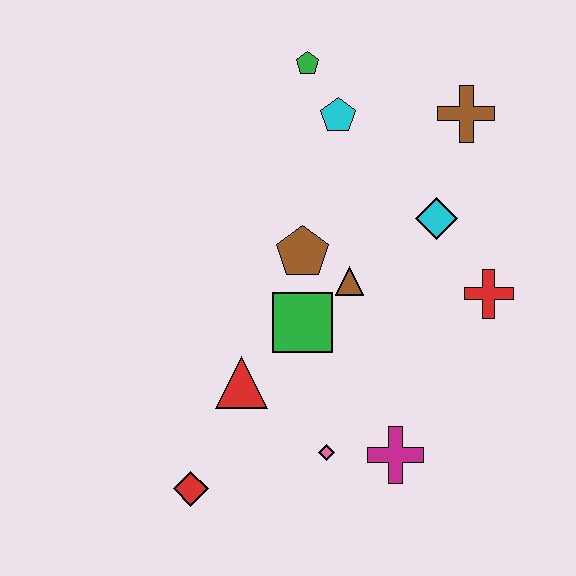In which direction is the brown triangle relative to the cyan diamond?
The brown triangle is to the left of the cyan diamond.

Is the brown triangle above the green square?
Yes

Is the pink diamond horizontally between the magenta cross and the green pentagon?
Yes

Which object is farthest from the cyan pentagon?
The red diamond is farthest from the cyan pentagon.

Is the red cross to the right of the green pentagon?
Yes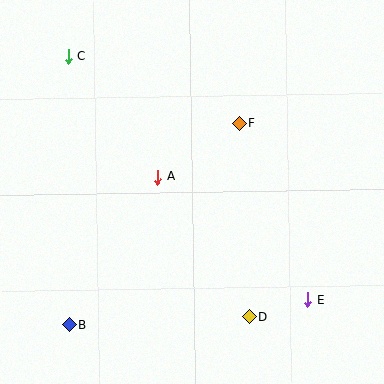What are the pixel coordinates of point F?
Point F is at (239, 124).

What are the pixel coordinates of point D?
Point D is at (249, 317).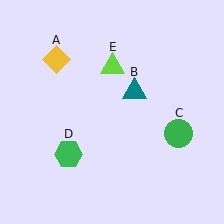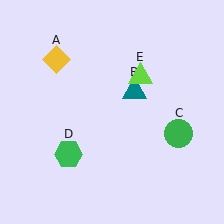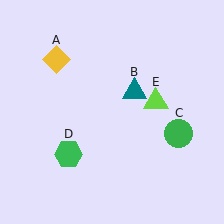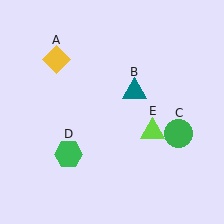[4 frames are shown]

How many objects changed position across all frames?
1 object changed position: lime triangle (object E).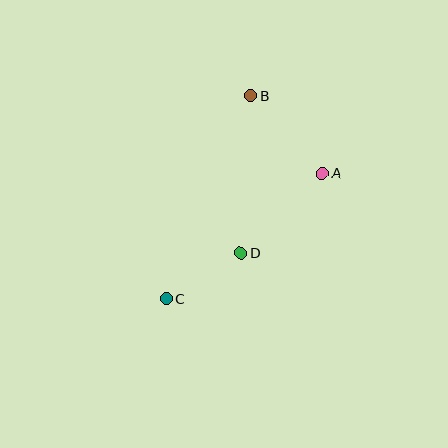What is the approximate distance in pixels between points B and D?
The distance between B and D is approximately 158 pixels.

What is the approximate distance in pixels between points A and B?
The distance between A and B is approximately 106 pixels.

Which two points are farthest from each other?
Points B and C are farthest from each other.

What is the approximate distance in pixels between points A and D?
The distance between A and D is approximately 114 pixels.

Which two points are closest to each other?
Points C and D are closest to each other.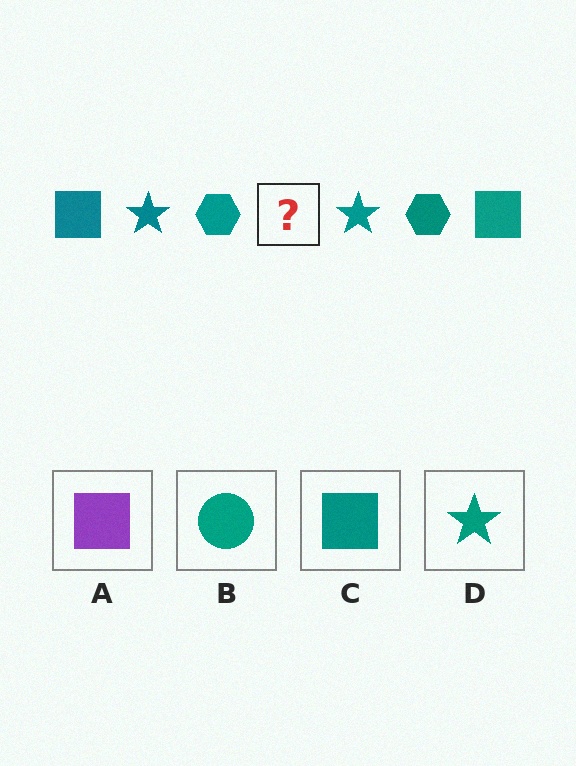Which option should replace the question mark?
Option C.